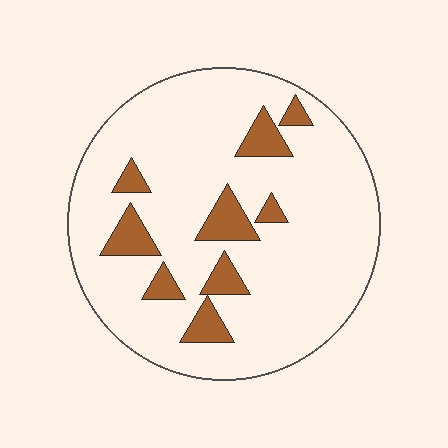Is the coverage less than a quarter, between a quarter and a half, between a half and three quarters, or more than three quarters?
Less than a quarter.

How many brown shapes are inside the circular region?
9.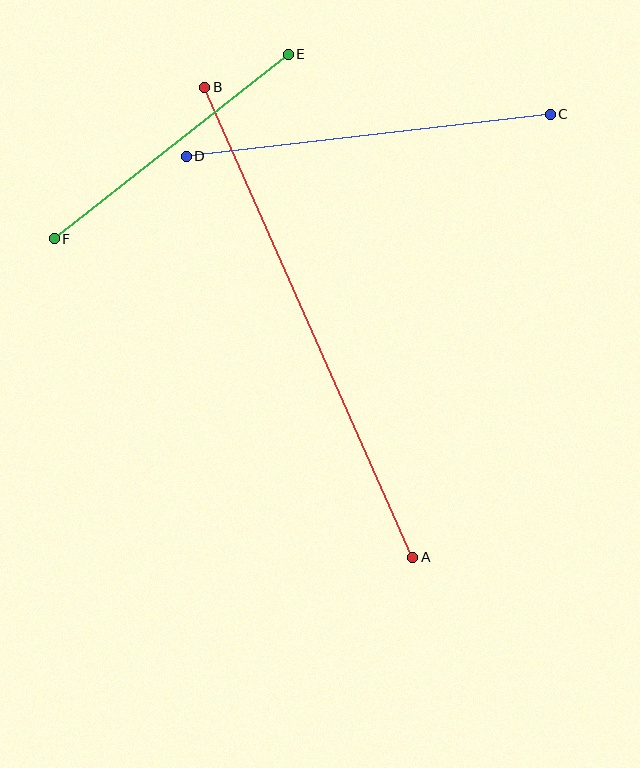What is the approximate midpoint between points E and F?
The midpoint is at approximately (171, 146) pixels.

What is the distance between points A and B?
The distance is approximately 514 pixels.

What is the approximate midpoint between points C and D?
The midpoint is at approximately (368, 135) pixels.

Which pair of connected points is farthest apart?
Points A and B are farthest apart.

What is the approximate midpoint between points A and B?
The midpoint is at approximately (309, 322) pixels.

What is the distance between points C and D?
The distance is approximately 367 pixels.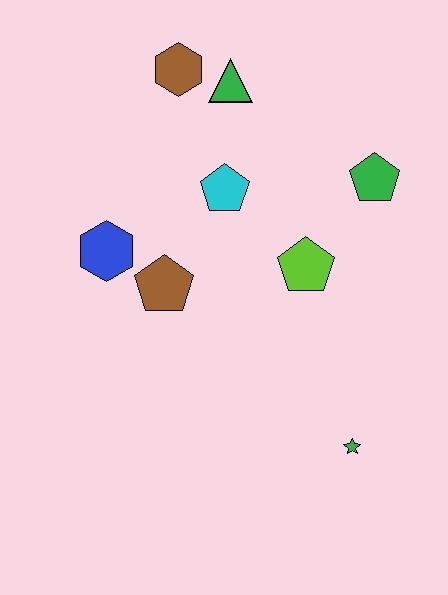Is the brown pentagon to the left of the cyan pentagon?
Yes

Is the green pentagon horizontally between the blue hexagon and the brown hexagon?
No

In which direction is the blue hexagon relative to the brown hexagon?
The blue hexagon is below the brown hexagon.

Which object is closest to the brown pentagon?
The blue hexagon is closest to the brown pentagon.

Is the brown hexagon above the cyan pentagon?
Yes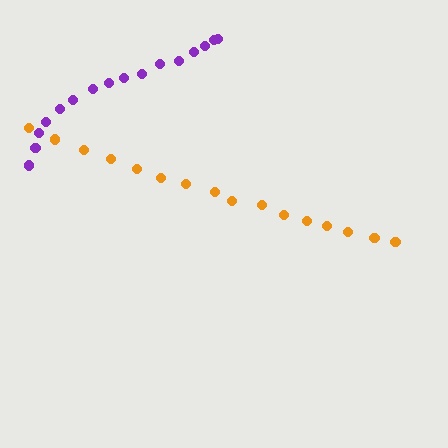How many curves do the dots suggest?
There are 2 distinct paths.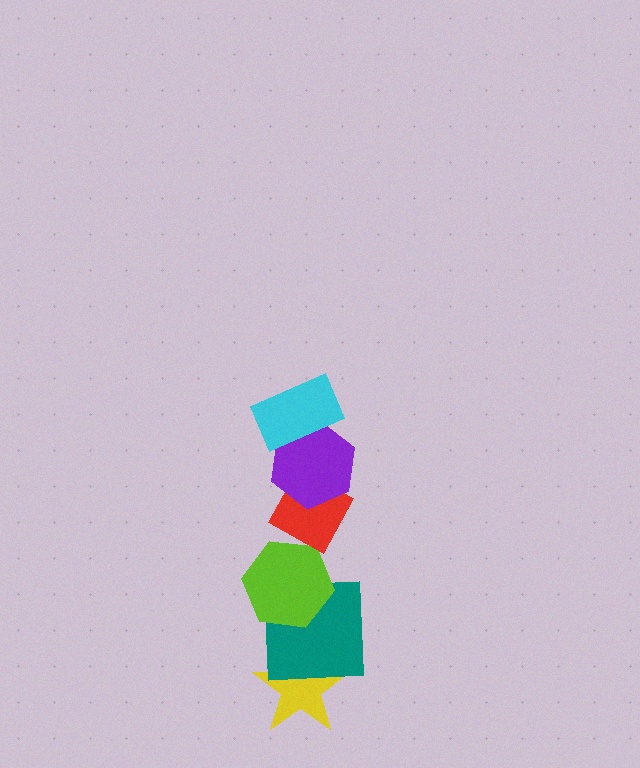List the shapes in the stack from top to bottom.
From top to bottom: the cyan rectangle, the purple hexagon, the red diamond, the lime hexagon, the teal square, the yellow star.